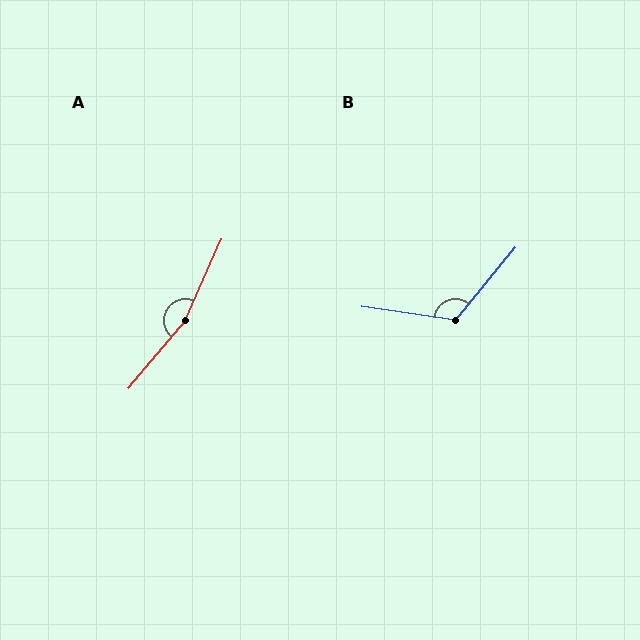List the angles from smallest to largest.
B (121°), A (164°).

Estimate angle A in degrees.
Approximately 164 degrees.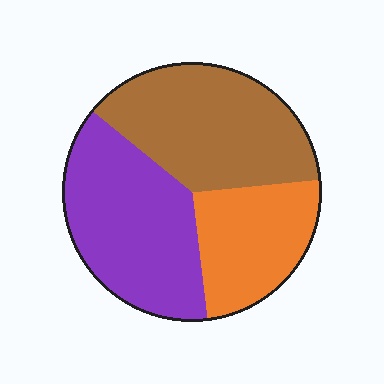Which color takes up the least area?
Orange, at roughly 25%.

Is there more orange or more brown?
Brown.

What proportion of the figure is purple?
Purple covers around 40% of the figure.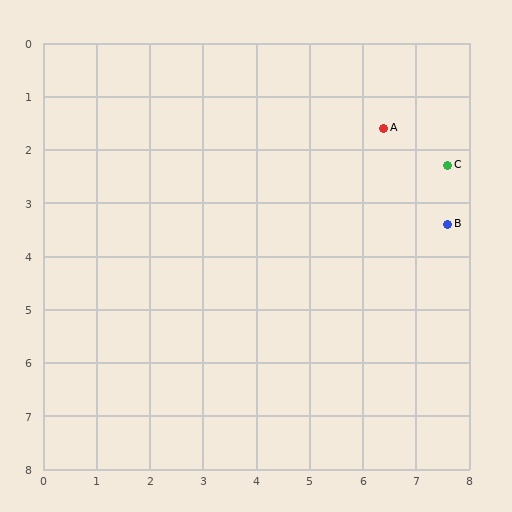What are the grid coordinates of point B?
Point B is at approximately (7.6, 3.4).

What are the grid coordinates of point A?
Point A is at approximately (6.4, 1.6).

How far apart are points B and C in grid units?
Points B and C are about 1.1 grid units apart.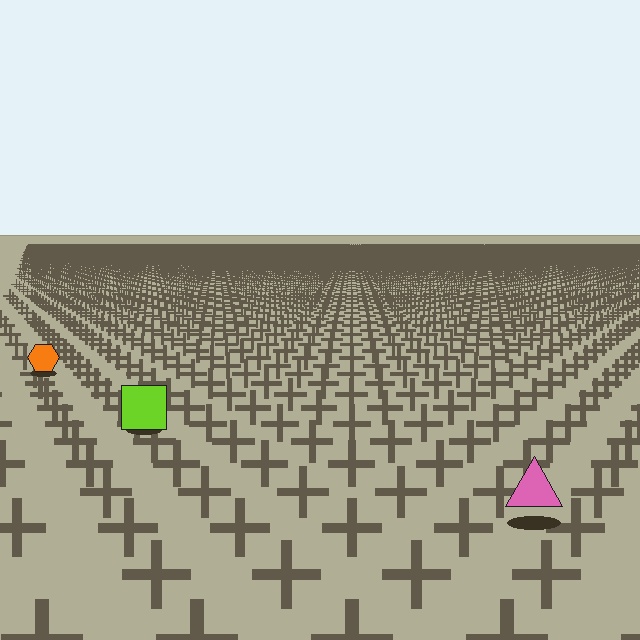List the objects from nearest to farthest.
From nearest to farthest: the pink triangle, the lime square, the orange hexagon.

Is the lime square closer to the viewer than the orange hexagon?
Yes. The lime square is closer — you can tell from the texture gradient: the ground texture is coarser near it.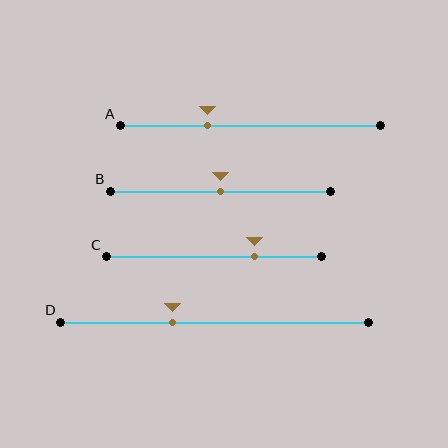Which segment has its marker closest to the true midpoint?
Segment B has its marker closest to the true midpoint.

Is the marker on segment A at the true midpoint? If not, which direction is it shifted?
No, the marker on segment A is shifted to the left by about 16% of the segment length.